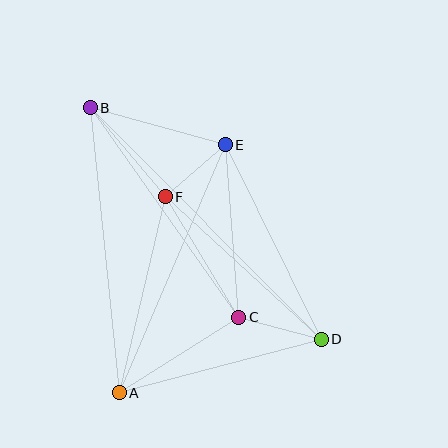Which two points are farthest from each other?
Points B and D are farthest from each other.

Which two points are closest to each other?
Points E and F are closest to each other.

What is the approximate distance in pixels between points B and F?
The distance between B and F is approximately 116 pixels.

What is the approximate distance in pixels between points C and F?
The distance between C and F is approximately 141 pixels.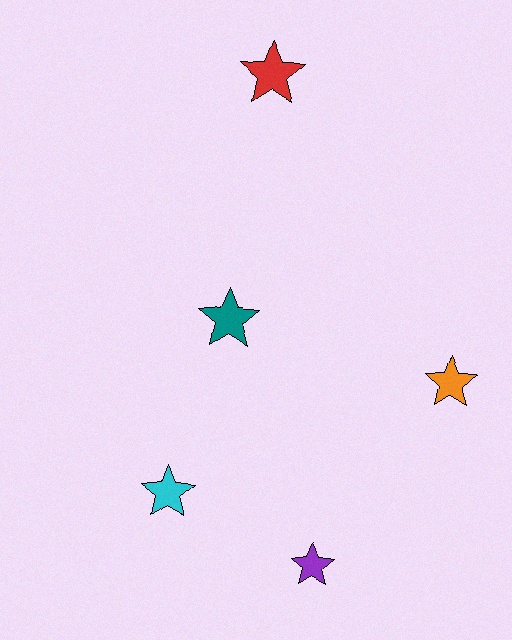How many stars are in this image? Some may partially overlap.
There are 5 stars.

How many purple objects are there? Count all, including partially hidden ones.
There is 1 purple object.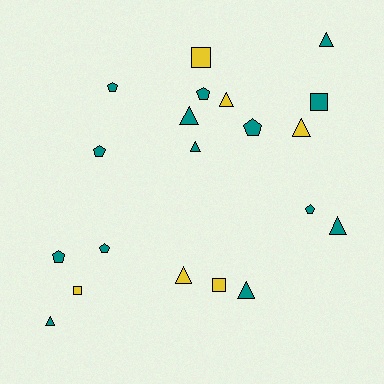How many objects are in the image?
There are 20 objects.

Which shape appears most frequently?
Triangle, with 9 objects.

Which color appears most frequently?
Teal, with 14 objects.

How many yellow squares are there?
There are 3 yellow squares.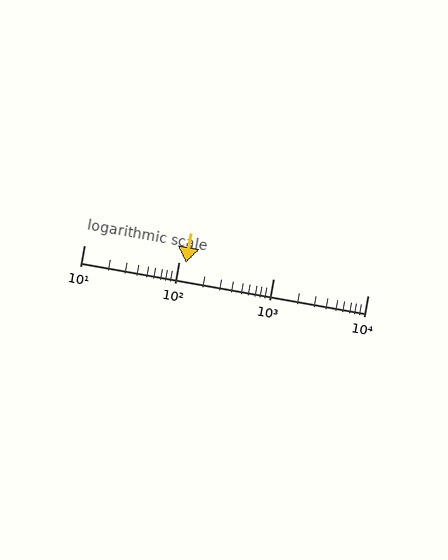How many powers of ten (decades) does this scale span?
The scale spans 3 decades, from 10 to 10000.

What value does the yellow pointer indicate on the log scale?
The pointer indicates approximately 120.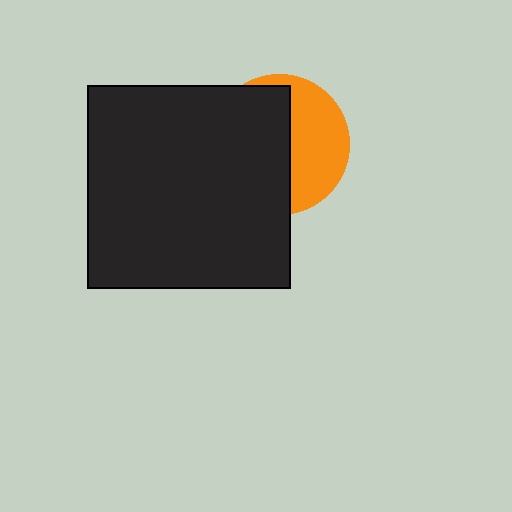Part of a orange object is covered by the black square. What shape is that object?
It is a circle.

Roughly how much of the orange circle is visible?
A small part of it is visible (roughly 42%).